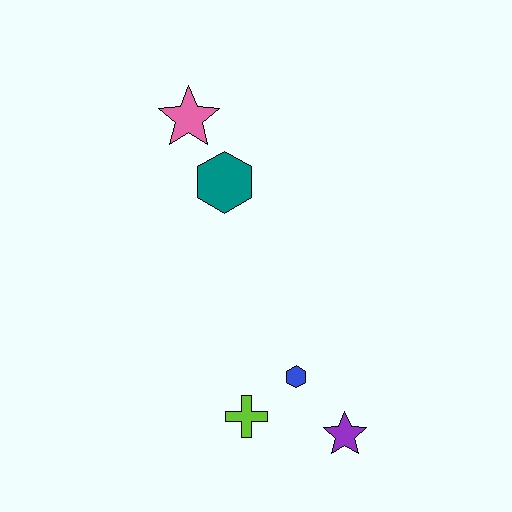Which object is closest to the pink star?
The teal hexagon is closest to the pink star.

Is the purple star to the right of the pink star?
Yes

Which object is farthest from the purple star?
The pink star is farthest from the purple star.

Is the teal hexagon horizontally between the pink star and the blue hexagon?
Yes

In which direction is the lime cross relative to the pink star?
The lime cross is below the pink star.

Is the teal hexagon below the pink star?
Yes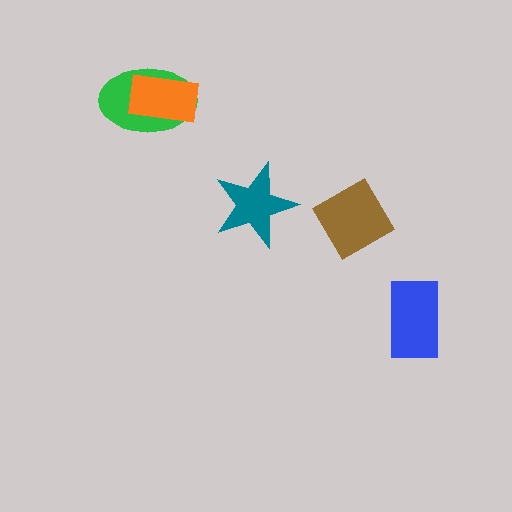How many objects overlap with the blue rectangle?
0 objects overlap with the blue rectangle.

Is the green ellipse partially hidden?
Yes, it is partially covered by another shape.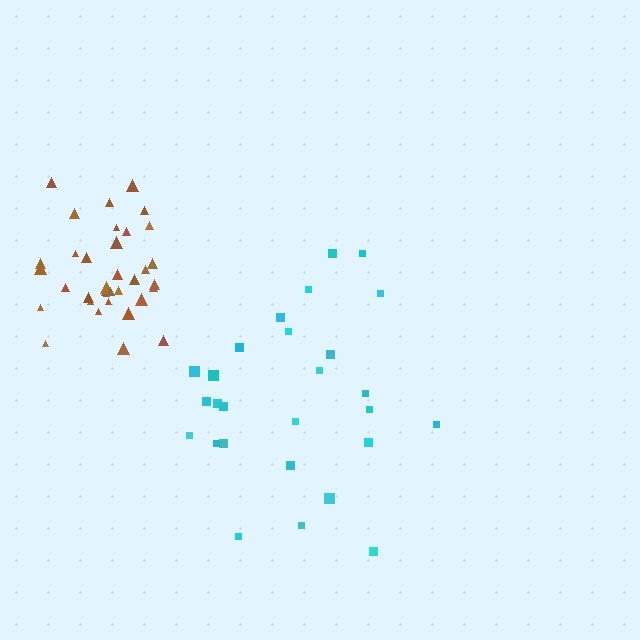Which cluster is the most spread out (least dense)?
Cyan.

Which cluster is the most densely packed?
Brown.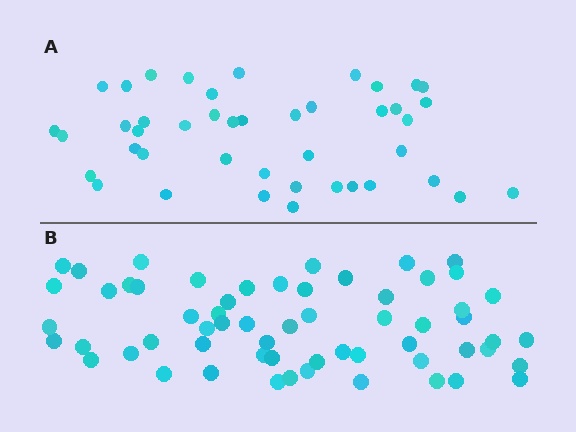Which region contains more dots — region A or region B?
Region B (the bottom region) has more dots.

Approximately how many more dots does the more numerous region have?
Region B has approximately 15 more dots than region A.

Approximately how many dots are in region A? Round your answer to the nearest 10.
About 40 dots. (The exact count is 43, which rounds to 40.)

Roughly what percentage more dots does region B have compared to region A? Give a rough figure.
About 40% more.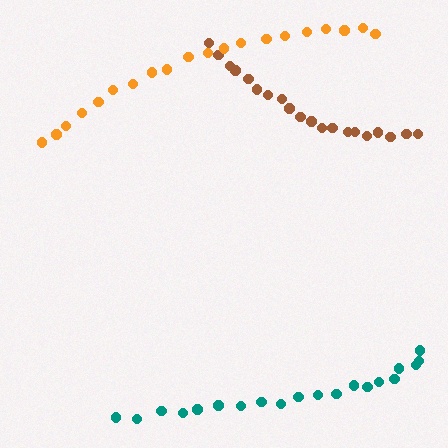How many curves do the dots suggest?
There are 3 distinct paths.